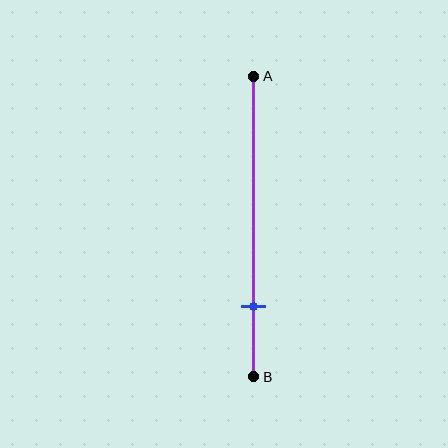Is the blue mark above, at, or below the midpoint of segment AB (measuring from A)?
The blue mark is below the midpoint of segment AB.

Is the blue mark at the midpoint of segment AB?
No, the mark is at about 75% from A, not at the 50% midpoint.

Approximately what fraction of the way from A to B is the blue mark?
The blue mark is approximately 75% of the way from A to B.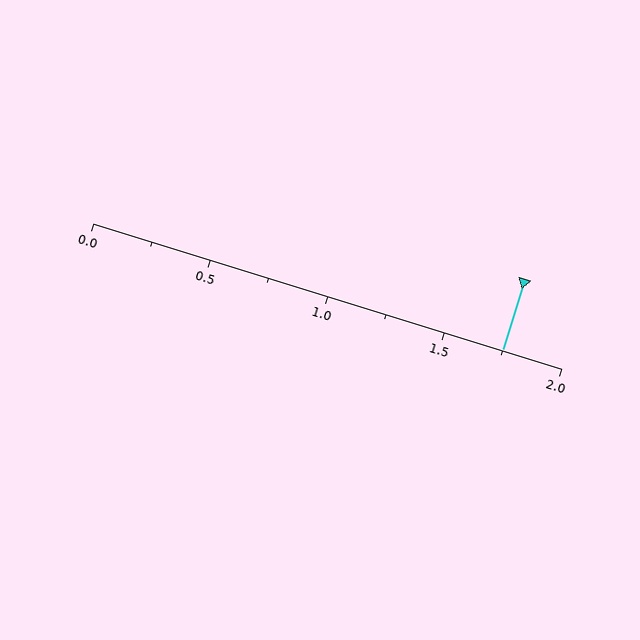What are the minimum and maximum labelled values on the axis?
The axis runs from 0.0 to 2.0.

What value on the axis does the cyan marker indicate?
The marker indicates approximately 1.75.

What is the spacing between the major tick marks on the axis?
The major ticks are spaced 0.5 apart.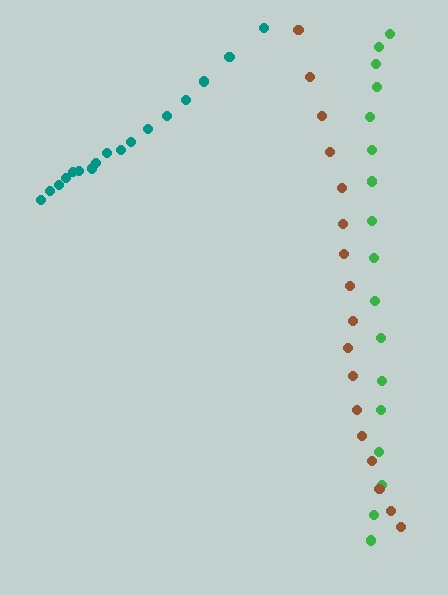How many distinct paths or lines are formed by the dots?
There are 3 distinct paths.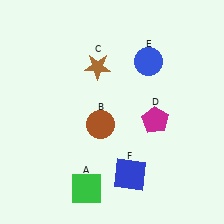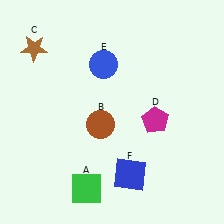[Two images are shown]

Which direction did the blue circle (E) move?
The blue circle (E) moved left.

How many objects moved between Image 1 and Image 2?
2 objects moved between the two images.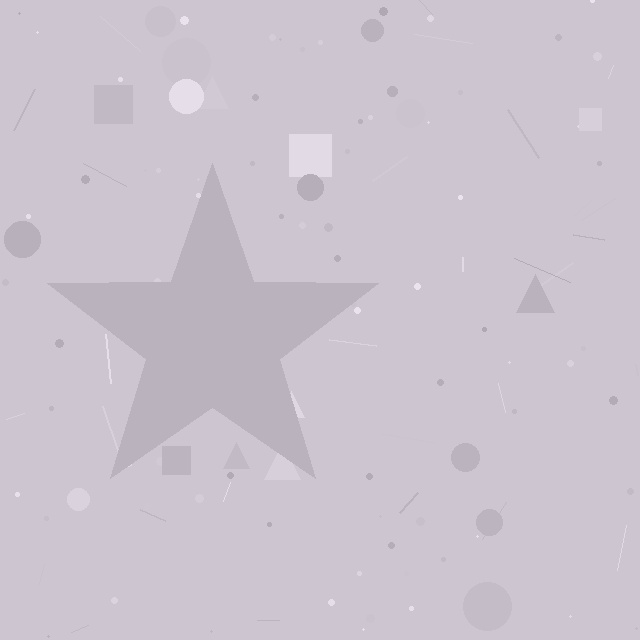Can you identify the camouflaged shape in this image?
The camouflaged shape is a star.